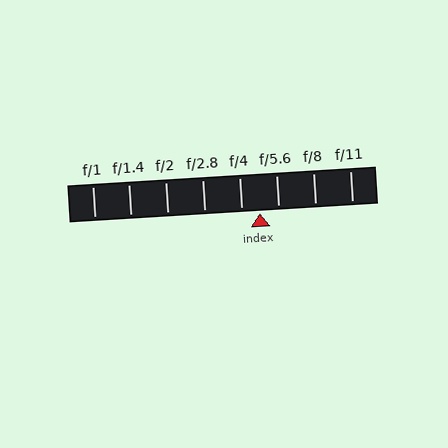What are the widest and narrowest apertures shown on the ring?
The widest aperture shown is f/1 and the narrowest is f/11.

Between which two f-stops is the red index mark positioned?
The index mark is between f/4 and f/5.6.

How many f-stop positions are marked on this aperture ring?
There are 8 f-stop positions marked.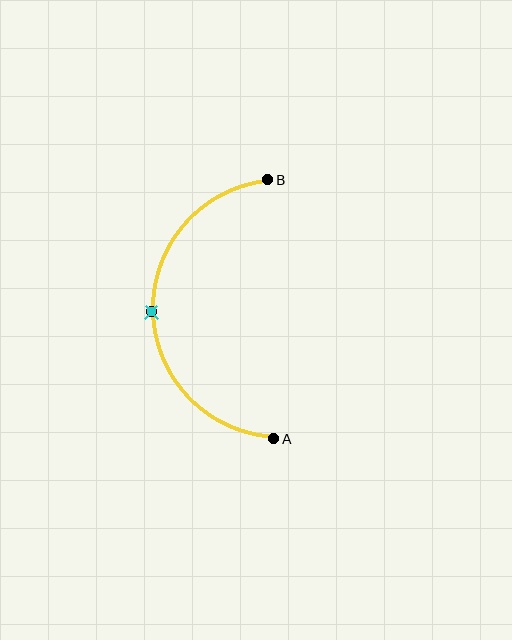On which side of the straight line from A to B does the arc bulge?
The arc bulges to the left of the straight line connecting A and B.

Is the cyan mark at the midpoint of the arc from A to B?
Yes. The cyan mark lies on the arc at equal arc-length from both A and B — it is the arc midpoint.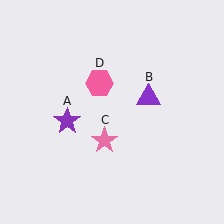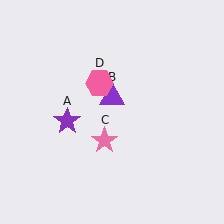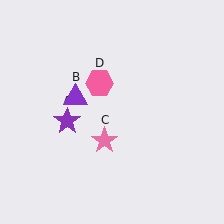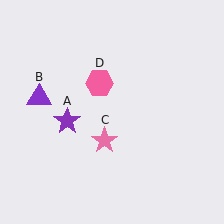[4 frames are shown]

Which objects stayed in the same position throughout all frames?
Purple star (object A) and pink star (object C) and pink hexagon (object D) remained stationary.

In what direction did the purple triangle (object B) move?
The purple triangle (object B) moved left.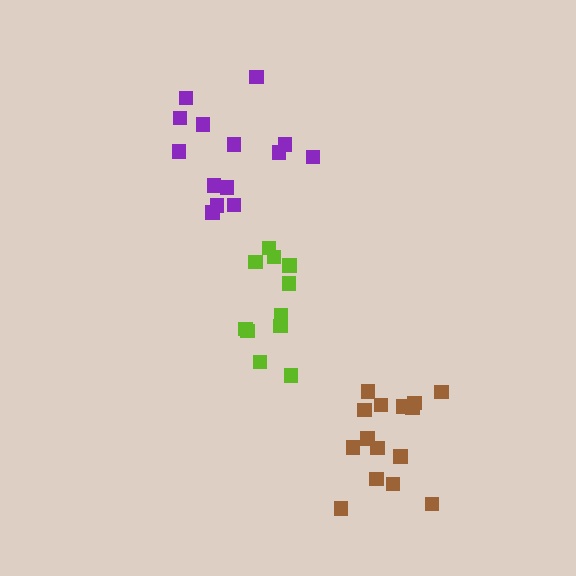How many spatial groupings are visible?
There are 3 spatial groupings.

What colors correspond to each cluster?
The clusters are colored: purple, brown, lime.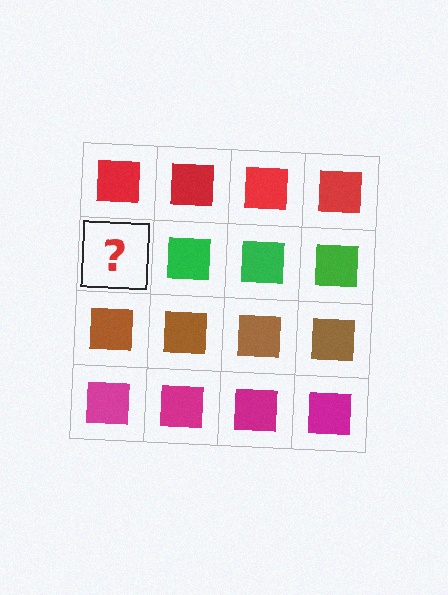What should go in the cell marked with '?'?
The missing cell should contain a green square.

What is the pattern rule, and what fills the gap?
The rule is that each row has a consistent color. The gap should be filled with a green square.